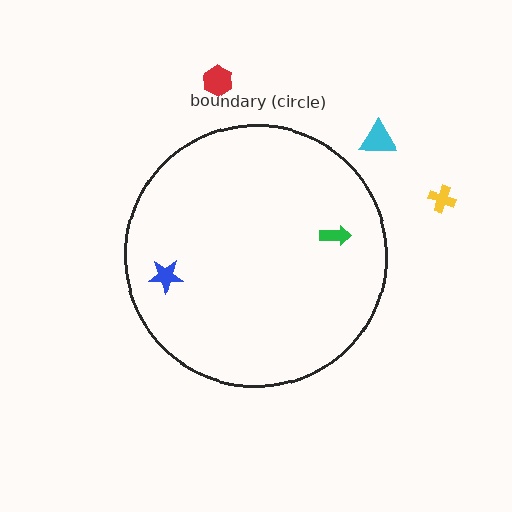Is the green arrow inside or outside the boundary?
Inside.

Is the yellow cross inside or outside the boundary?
Outside.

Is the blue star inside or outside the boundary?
Inside.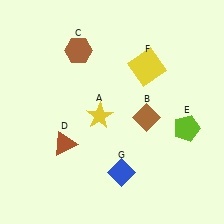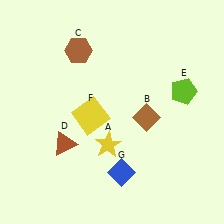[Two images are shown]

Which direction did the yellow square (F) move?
The yellow square (F) moved left.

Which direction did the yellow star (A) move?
The yellow star (A) moved down.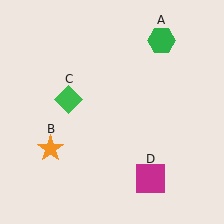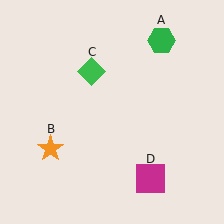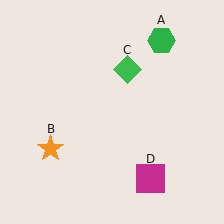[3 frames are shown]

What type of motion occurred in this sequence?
The green diamond (object C) rotated clockwise around the center of the scene.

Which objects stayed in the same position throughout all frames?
Green hexagon (object A) and orange star (object B) and magenta square (object D) remained stationary.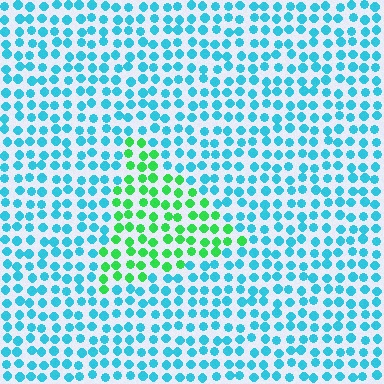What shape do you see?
I see a triangle.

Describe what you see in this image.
The image is filled with small cyan elements in a uniform arrangement. A triangle-shaped region is visible where the elements are tinted to a slightly different hue, forming a subtle color boundary.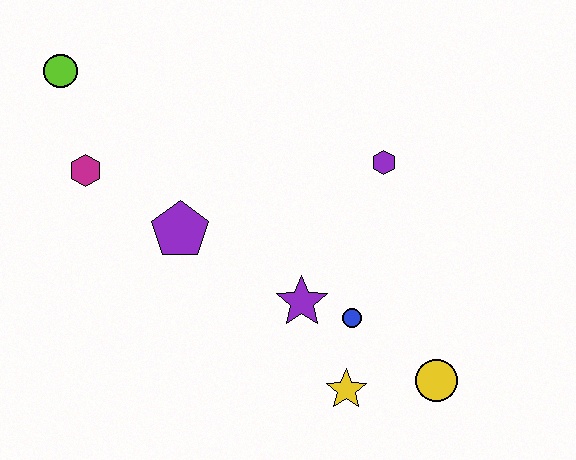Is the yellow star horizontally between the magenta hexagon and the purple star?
No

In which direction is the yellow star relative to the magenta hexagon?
The yellow star is to the right of the magenta hexagon.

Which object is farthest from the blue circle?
The lime circle is farthest from the blue circle.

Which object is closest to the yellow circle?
The yellow star is closest to the yellow circle.